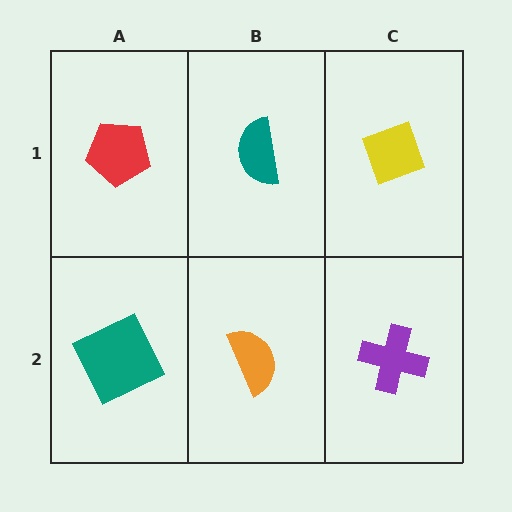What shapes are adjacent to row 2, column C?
A yellow diamond (row 1, column C), an orange semicircle (row 2, column B).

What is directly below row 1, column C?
A purple cross.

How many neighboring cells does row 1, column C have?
2.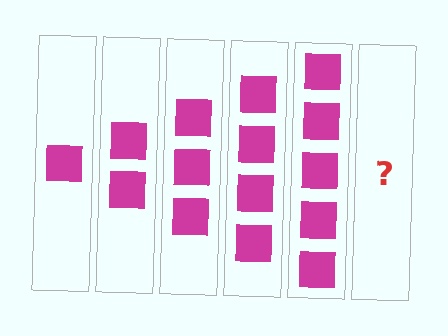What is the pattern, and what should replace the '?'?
The pattern is that each step adds one more square. The '?' should be 6 squares.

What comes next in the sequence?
The next element should be 6 squares.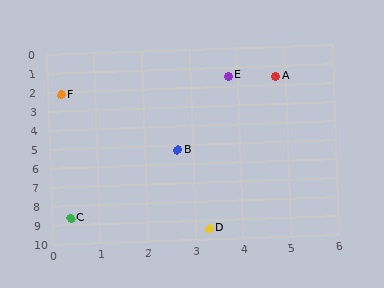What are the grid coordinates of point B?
Point B is at approximately (2.7, 5.3).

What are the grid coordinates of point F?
Point F is at approximately (0.3, 2.2).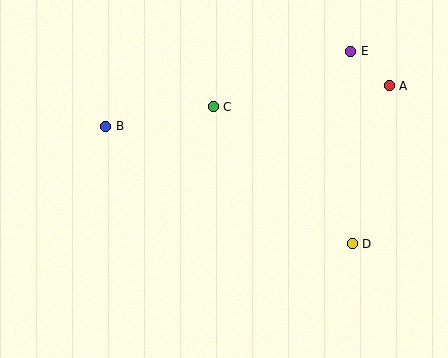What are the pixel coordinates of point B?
Point B is at (106, 126).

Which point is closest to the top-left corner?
Point B is closest to the top-left corner.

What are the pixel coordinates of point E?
Point E is at (351, 51).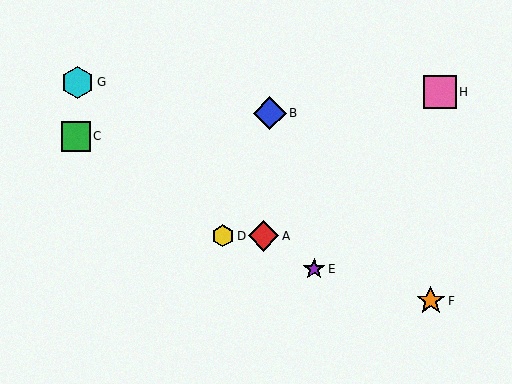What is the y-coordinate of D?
Object D is at y≈236.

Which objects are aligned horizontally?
Objects A, D are aligned horizontally.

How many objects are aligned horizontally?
2 objects (A, D) are aligned horizontally.